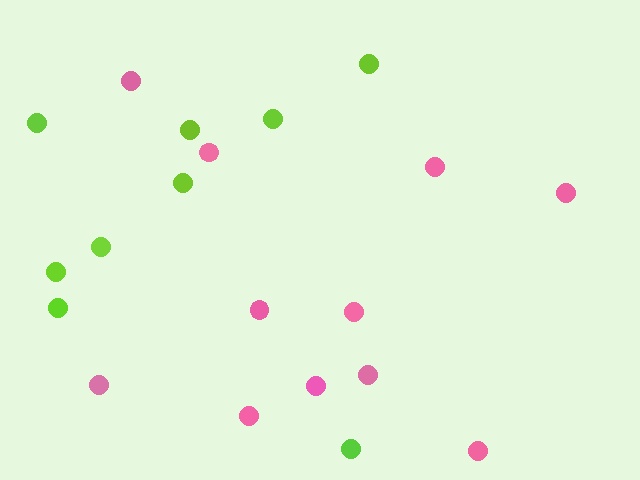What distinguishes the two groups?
There are 2 groups: one group of pink circles (11) and one group of lime circles (9).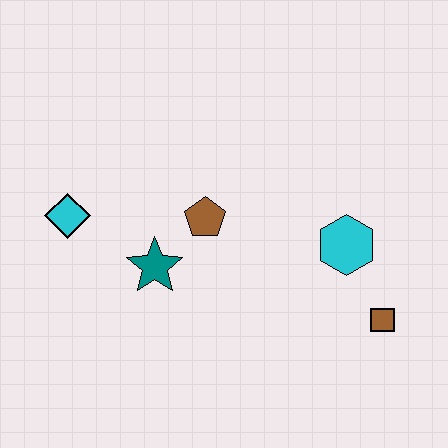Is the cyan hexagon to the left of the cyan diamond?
No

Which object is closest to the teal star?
The brown pentagon is closest to the teal star.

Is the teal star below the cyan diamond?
Yes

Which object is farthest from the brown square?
The cyan diamond is farthest from the brown square.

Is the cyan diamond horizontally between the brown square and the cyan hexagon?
No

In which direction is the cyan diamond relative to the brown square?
The cyan diamond is to the left of the brown square.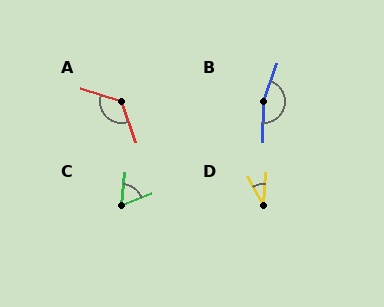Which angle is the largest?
B, at approximately 162 degrees.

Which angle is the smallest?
D, at approximately 34 degrees.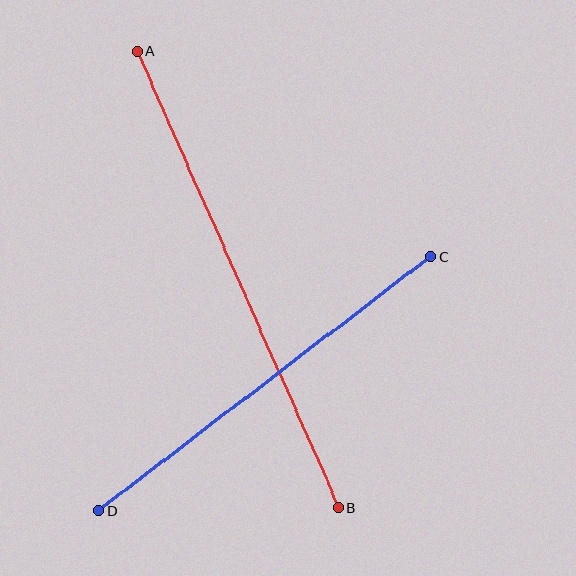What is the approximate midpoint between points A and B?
The midpoint is at approximately (238, 279) pixels.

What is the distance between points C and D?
The distance is approximately 419 pixels.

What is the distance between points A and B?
The distance is approximately 498 pixels.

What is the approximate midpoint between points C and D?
The midpoint is at approximately (265, 383) pixels.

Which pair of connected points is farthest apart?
Points A and B are farthest apart.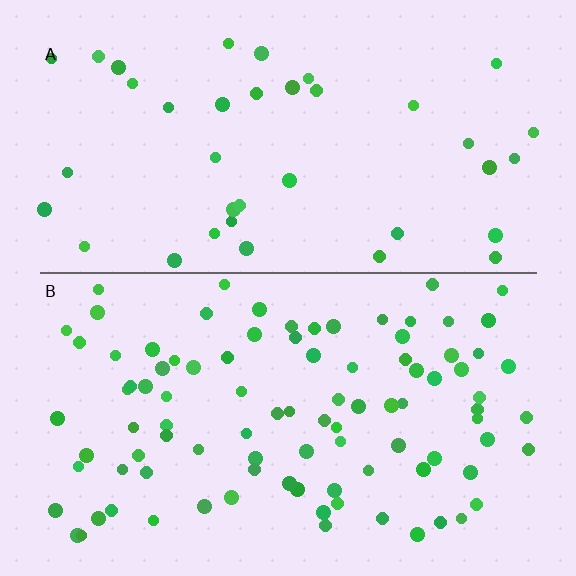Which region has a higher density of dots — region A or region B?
B (the bottom).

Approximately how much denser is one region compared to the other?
Approximately 2.5× — region B over region A.